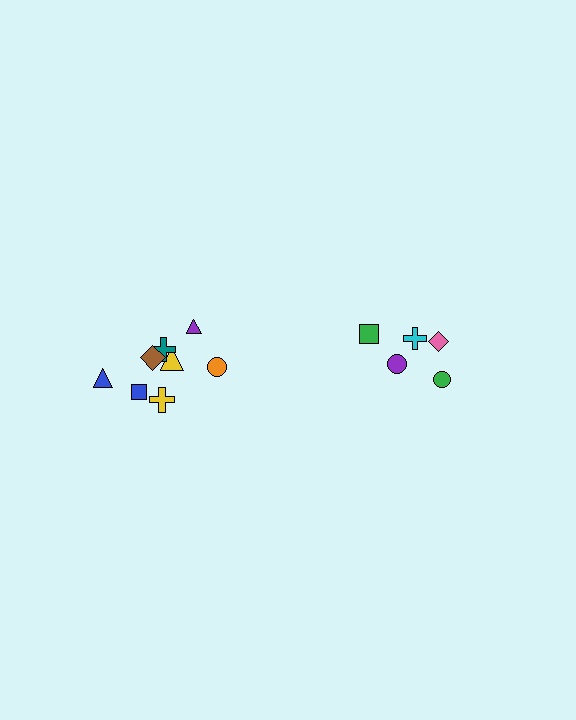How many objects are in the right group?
There are 5 objects.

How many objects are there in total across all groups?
There are 13 objects.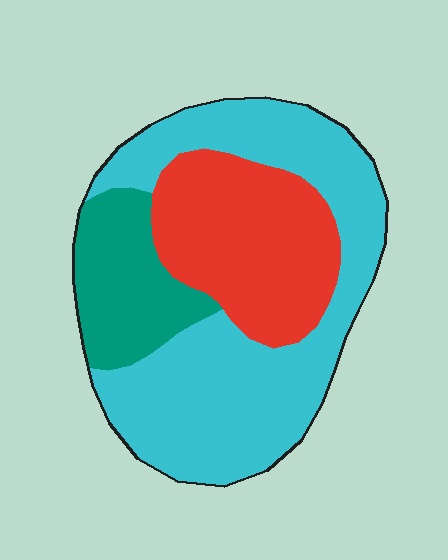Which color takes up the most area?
Cyan, at roughly 55%.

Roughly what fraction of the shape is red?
Red covers about 30% of the shape.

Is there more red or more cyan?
Cyan.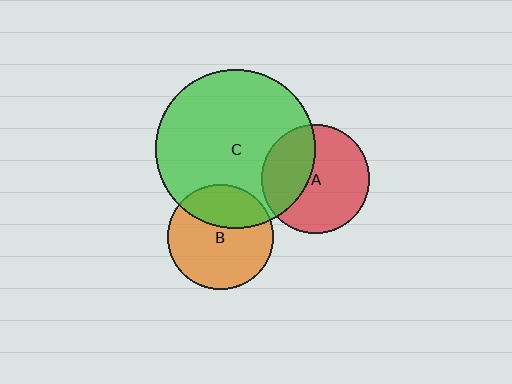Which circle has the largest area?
Circle C (green).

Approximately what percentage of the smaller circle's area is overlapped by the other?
Approximately 30%.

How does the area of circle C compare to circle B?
Approximately 2.3 times.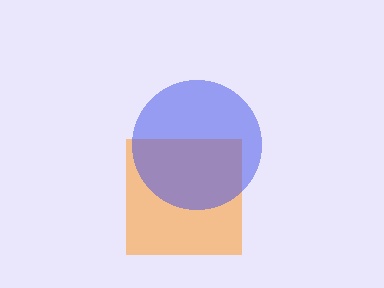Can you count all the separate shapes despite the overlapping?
Yes, there are 2 separate shapes.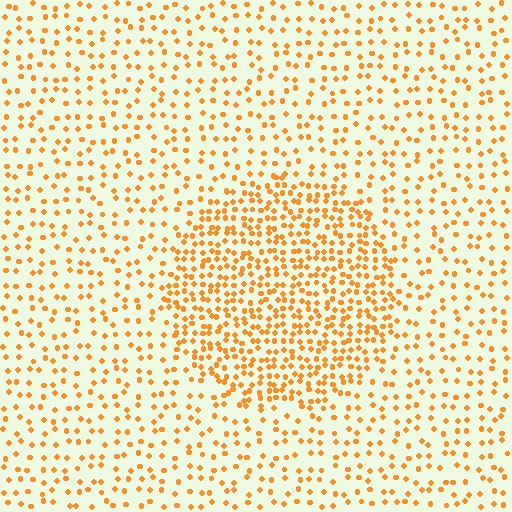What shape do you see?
I see a circle.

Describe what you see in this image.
The image contains small orange elements arranged at two different densities. A circle-shaped region is visible where the elements are more densely packed than the surrounding area.